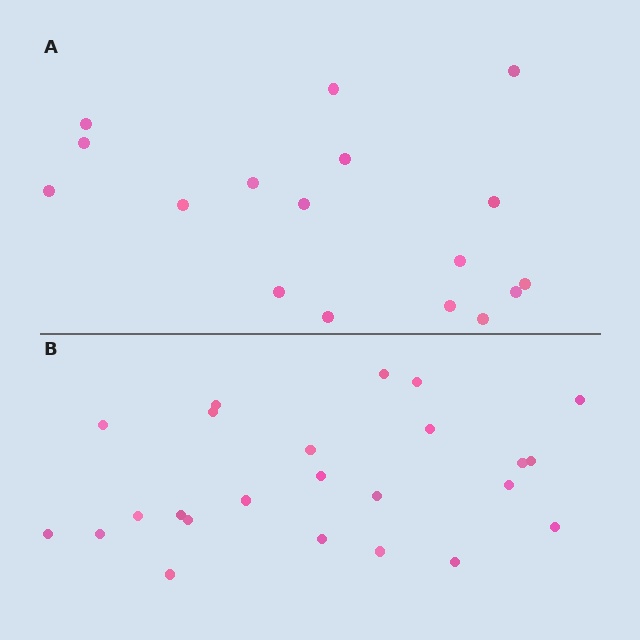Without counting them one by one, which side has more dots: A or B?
Region B (the bottom region) has more dots.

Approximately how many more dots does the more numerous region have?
Region B has roughly 8 or so more dots than region A.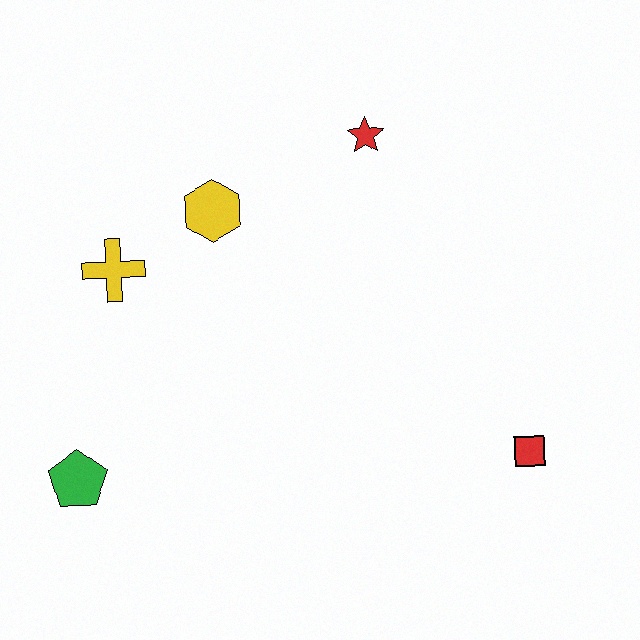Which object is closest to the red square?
The red star is closest to the red square.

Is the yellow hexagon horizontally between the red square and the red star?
No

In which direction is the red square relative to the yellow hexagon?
The red square is to the right of the yellow hexagon.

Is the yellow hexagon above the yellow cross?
Yes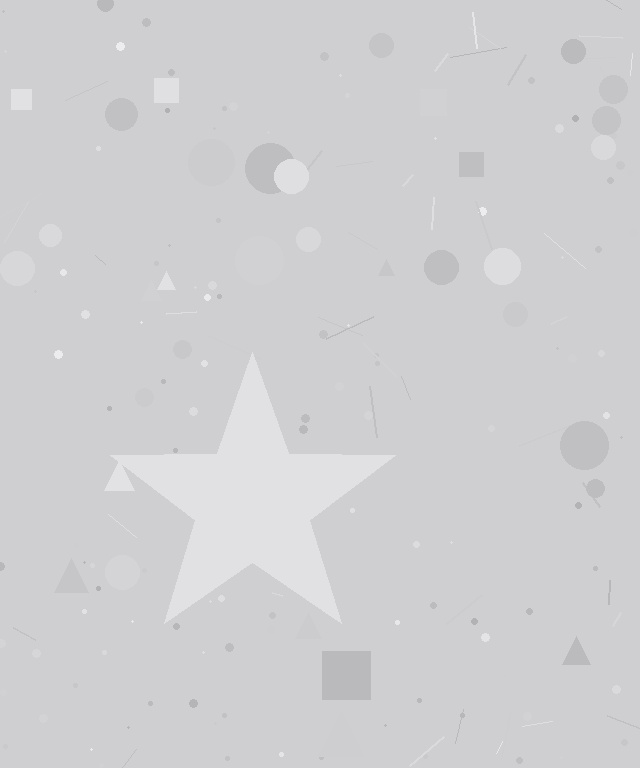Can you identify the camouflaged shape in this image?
The camouflaged shape is a star.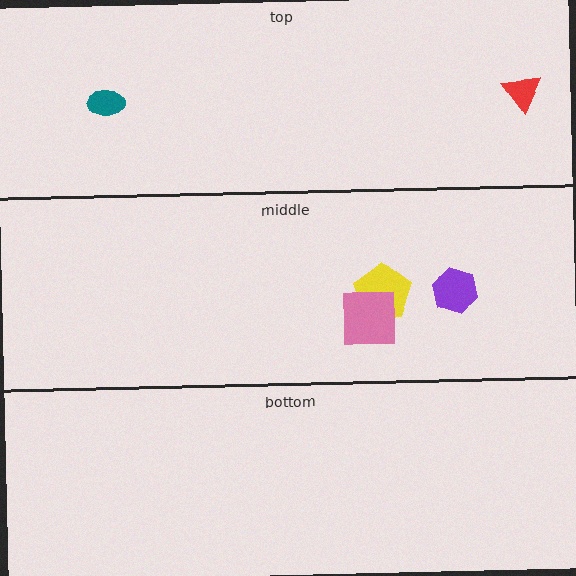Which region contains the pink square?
The middle region.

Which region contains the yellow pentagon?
The middle region.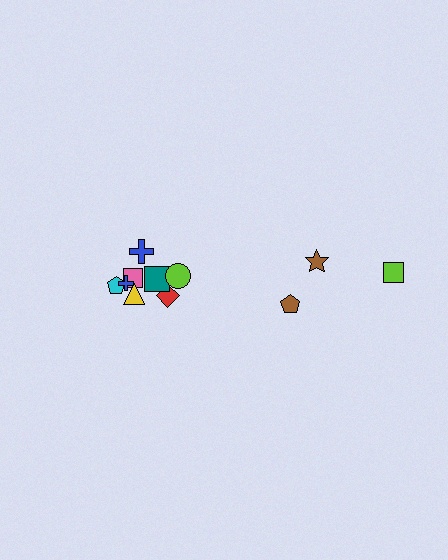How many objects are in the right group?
There are 3 objects.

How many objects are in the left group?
There are 8 objects.